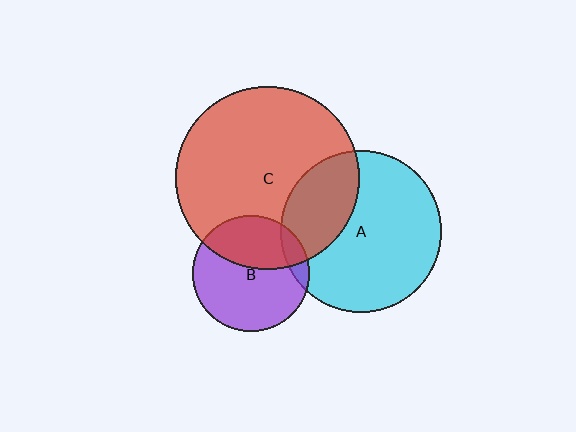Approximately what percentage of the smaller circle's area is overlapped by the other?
Approximately 40%.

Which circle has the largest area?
Circle C (red).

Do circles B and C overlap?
Yes.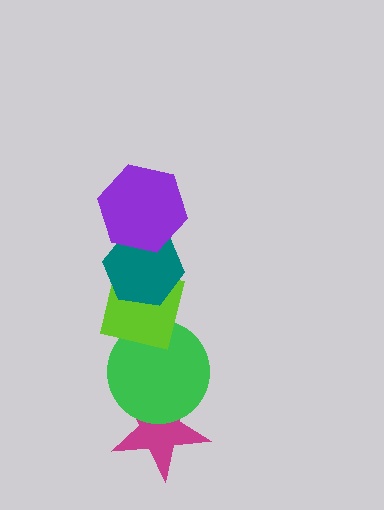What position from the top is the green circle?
The green circle is 4th from the top.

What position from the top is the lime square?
The lime square is 3rd from the top.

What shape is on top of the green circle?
The lime square is on top of the green circle.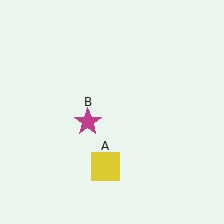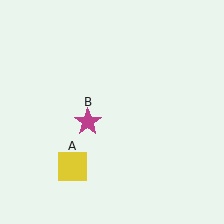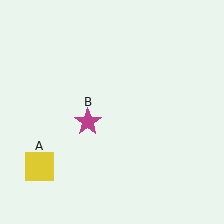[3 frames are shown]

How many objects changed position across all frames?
1 object changed position: yellow square (object A).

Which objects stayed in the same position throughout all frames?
Magenta star (object B) remained stationary.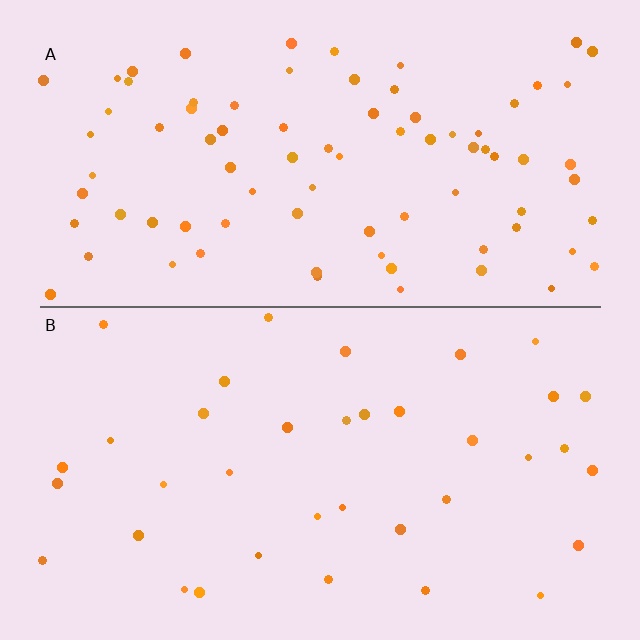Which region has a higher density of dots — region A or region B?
A (the top).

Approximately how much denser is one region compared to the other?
Approximately 2.2× — region A over region B.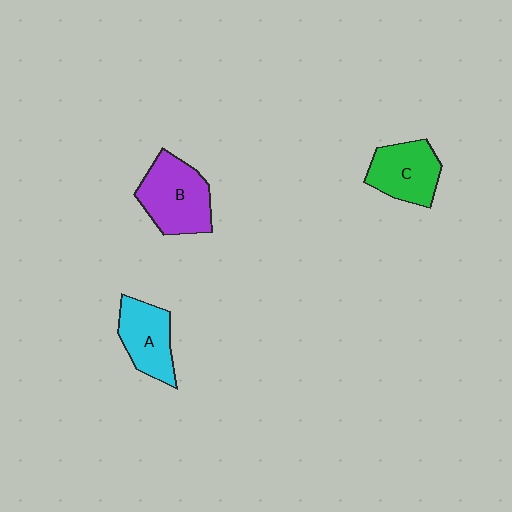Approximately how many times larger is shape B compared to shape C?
Approximately 1.3 times.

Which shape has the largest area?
Shape B (purple).